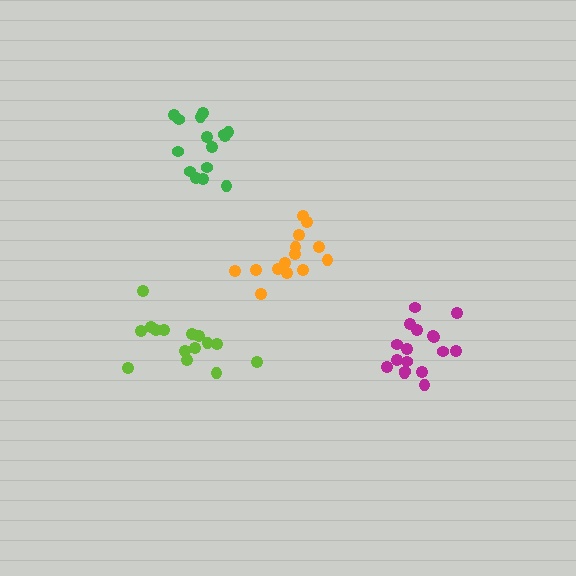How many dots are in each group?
Group 1: 15 dots, Group 2: 15 dots, Group 3: 17 dots, Group 4: 14 dots (61 total).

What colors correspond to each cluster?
The clusters are colored: green, lime, magenta, orange.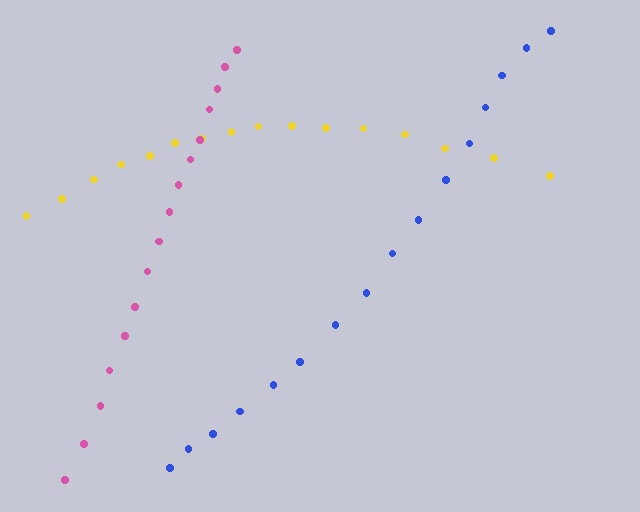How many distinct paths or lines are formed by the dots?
There are 3 distinct paths.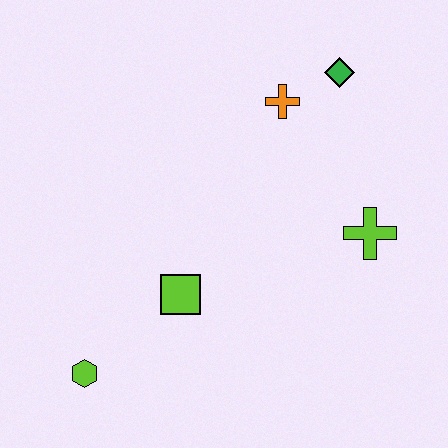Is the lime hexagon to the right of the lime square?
No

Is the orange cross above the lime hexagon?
Yes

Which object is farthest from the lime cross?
The lime hexagon is farthest from the lime cross.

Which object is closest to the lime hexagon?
The lime square is closest to the lime hexagon.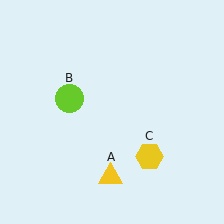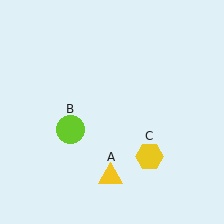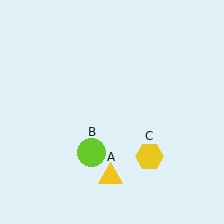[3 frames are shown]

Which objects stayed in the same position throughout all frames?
Yellow triangle (object A) and yellow hexagon (object C) remained stationary.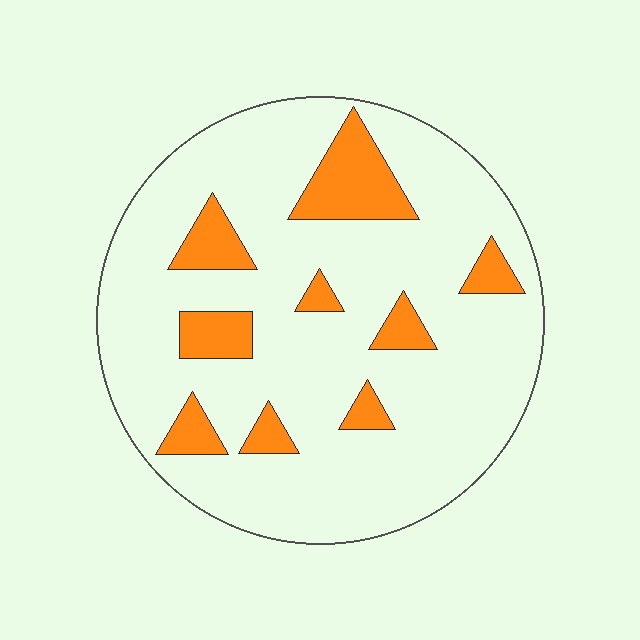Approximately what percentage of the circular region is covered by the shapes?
Approximately 15%.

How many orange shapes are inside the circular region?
9.